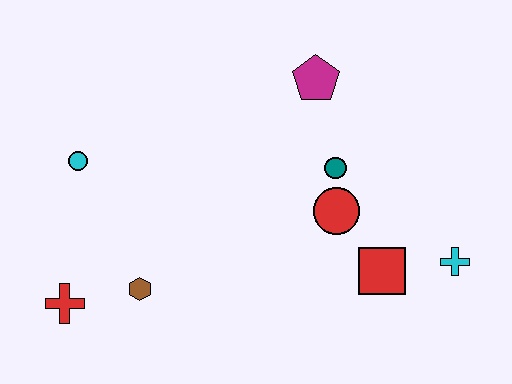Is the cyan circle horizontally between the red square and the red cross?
Yes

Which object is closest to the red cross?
The brown hexagon is closest to the red cross.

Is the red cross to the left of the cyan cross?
Yes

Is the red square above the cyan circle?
No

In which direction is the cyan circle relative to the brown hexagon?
The cyan circle is above the brown hexagon.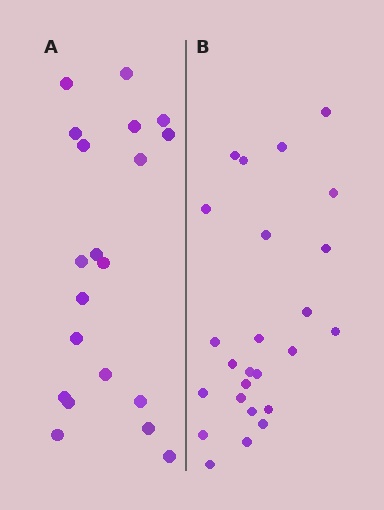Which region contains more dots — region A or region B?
Region B (the right region) has more dots.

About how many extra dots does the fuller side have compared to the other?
Region B has about 5 more dots than region A.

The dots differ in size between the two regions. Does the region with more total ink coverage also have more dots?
No. Region A has more total ink coverage because its dots are larger, but region B actually contains more individual dots. Total area can be misleading — the number of items is what matters here.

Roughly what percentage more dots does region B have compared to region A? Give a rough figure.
About 25% more.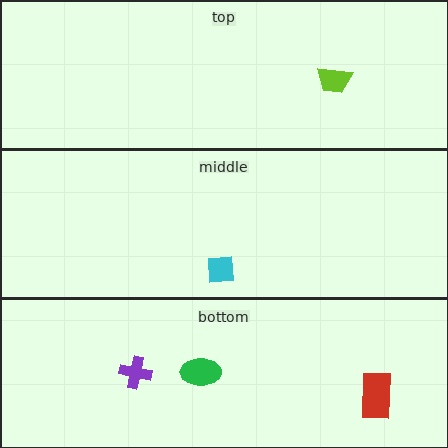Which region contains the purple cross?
The bottom region.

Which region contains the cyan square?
The middle region.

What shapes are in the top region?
The lime trapezoid.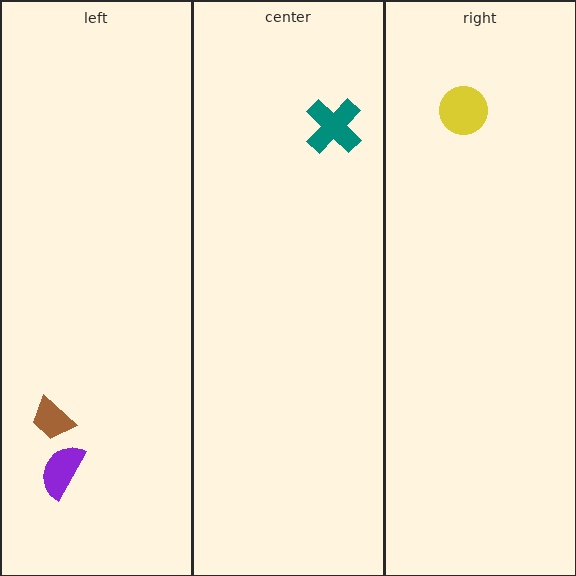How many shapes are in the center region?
1.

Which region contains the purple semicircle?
The left region.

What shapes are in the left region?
The brown trapezoid, the purple semicircle.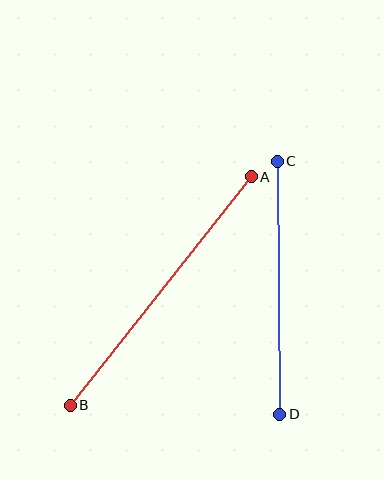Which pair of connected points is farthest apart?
Points A and B are farthest apart.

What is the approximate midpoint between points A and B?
The midpoint is at approximately (161, 291) pixels.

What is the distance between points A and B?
The distance is approximately 292 pixels.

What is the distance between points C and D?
The distance is approximately 253 pixels.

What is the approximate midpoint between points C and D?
The midpoint is at approximately (279, 288) pixels.